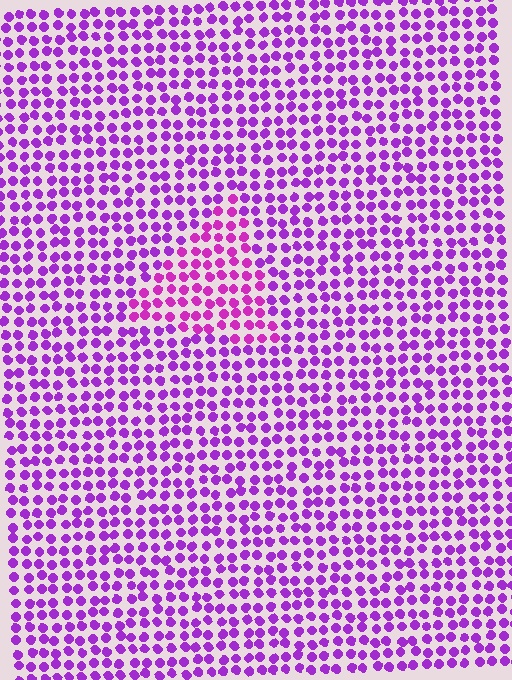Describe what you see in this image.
The image is filled with small purple elements in a uniform arrangement. A triangle-shaped region is visible where the elements are tinted to a slightly different hue, forming a subtle color boundary.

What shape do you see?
I see a triangle.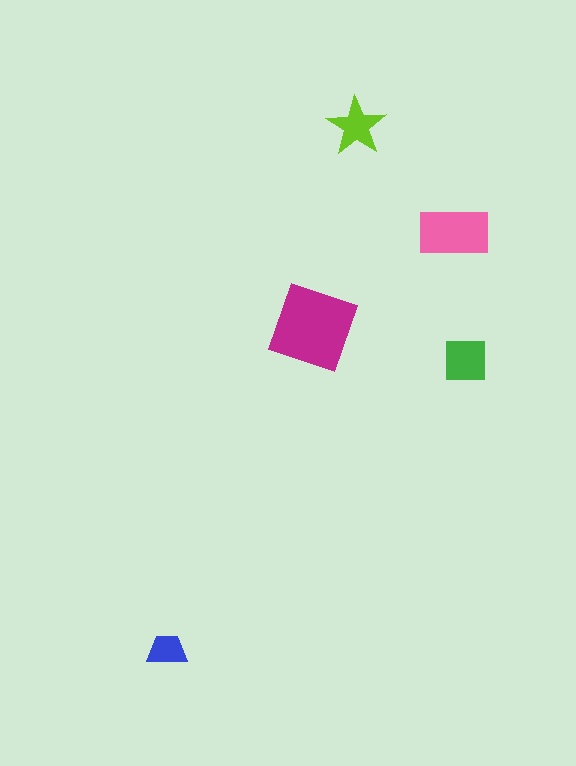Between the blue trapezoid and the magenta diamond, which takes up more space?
The magenta diamond.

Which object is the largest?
The magenta diamond.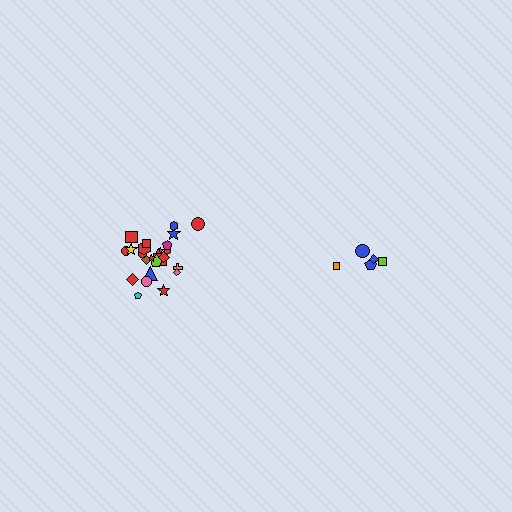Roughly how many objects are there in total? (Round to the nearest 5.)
Roughly 30 objects in total.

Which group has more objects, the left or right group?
The left group.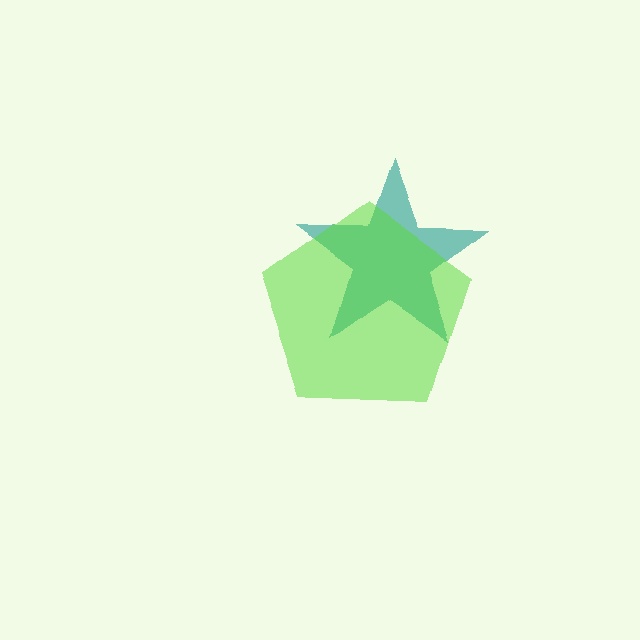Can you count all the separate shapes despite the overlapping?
Yes, there are 2 separate shapes.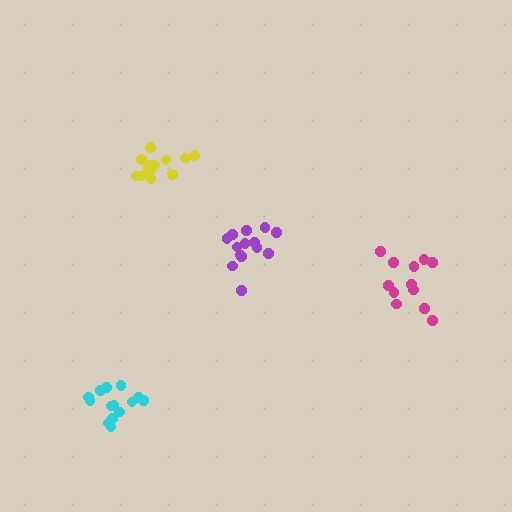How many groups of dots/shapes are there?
There are 4 groups.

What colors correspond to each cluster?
The clusters are colored: purple, magenta, cyan, yellow.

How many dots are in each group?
Group 1: 14 dots, Group 2: 12 dots, Group 3: 14 dots, Group 4: 13 dots (53 total).